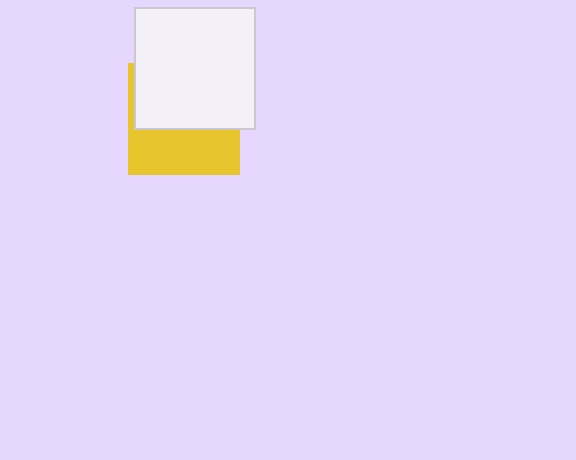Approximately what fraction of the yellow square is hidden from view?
Roughly 56% of the yellow square is hidden behind the white square.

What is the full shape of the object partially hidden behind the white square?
The partially hidden object is a yellow square.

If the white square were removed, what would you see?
You would see the complete yellow square.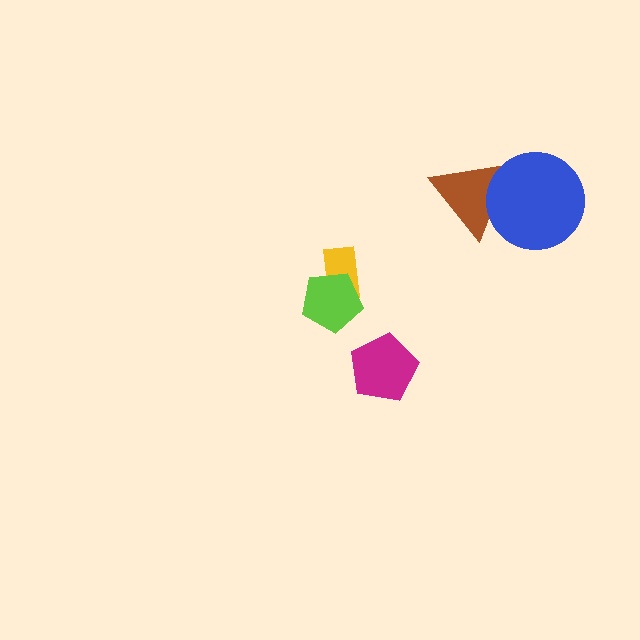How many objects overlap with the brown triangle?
1 object overlaps with the brown triangle.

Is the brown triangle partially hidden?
Yes, it is partially covered by another shape.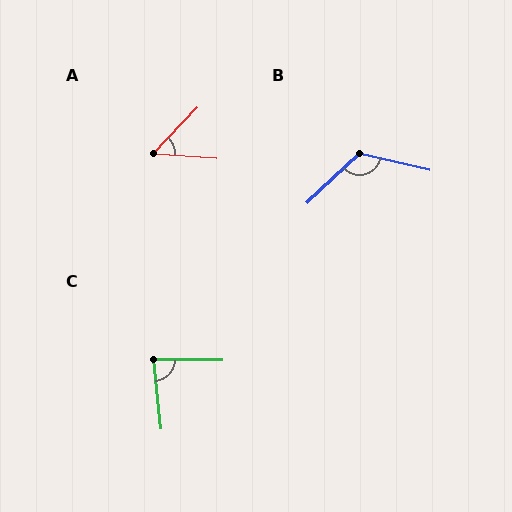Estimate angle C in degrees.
Approximately 84 degrees.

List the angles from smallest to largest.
A (51°), C (84°), B (124°).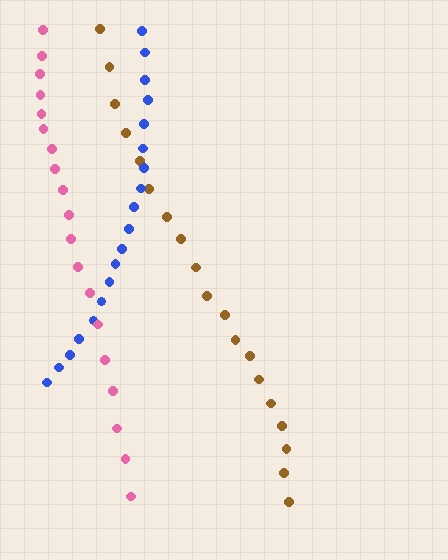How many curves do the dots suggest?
There are 3 distinct paths.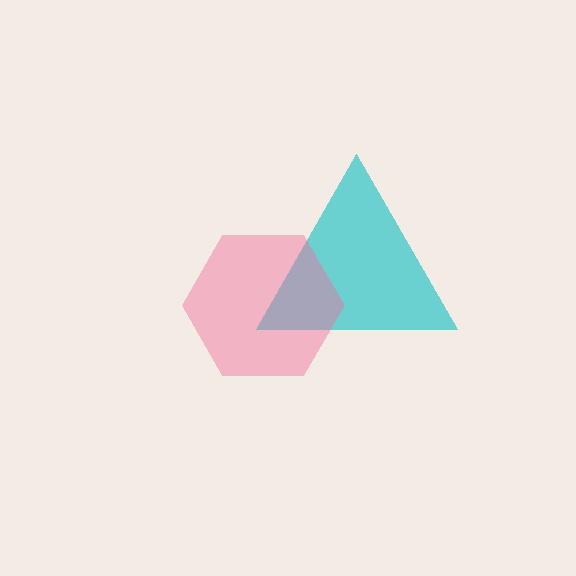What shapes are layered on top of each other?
The layered shapes are: a cyan triangle, a pink hexagon.